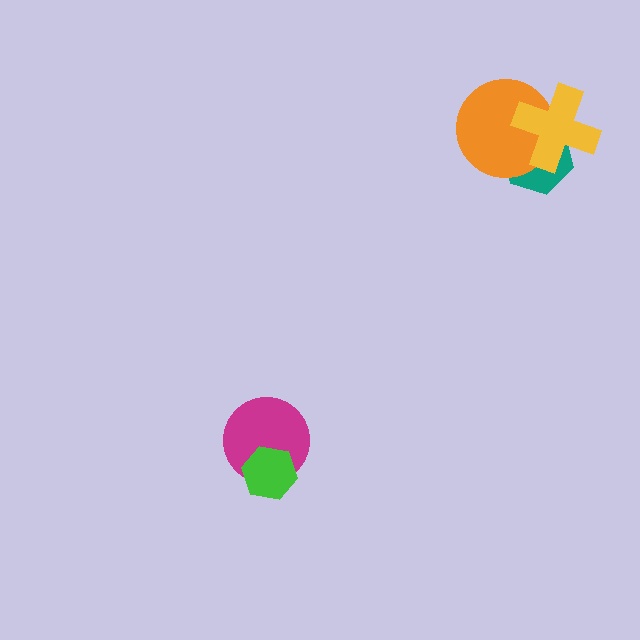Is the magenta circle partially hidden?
Yes, it is partially covered by another shape.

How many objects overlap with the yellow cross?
2 objects overlap with the yellow cross.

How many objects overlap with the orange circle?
2 objects overlap with the orange circle.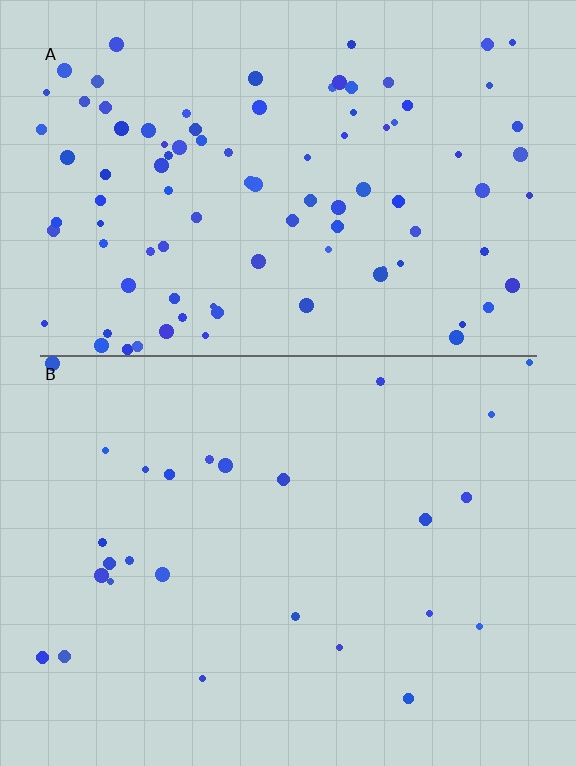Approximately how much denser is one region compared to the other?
Approximately 3.7× — region A over region B.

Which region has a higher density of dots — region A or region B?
A (the top).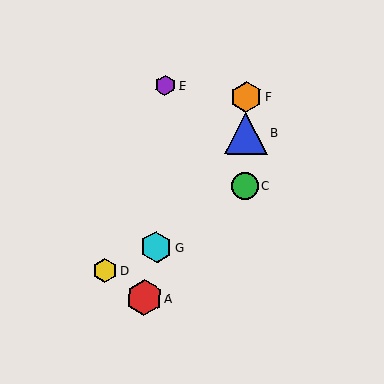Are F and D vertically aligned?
No, F is at x≈246 and D is at x≈105.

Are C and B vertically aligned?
Yes, both are at x≈245.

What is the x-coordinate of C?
Object C is at x≈245.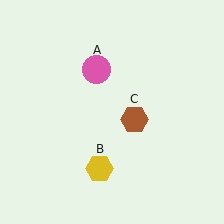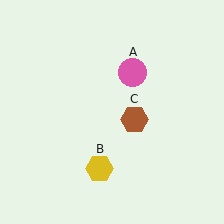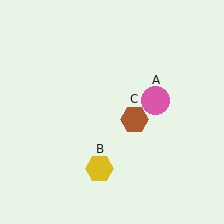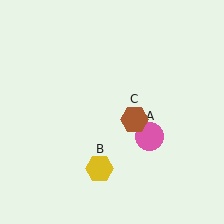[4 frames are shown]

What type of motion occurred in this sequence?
The pink circle (object A) rotated clockwise around the center of the scene.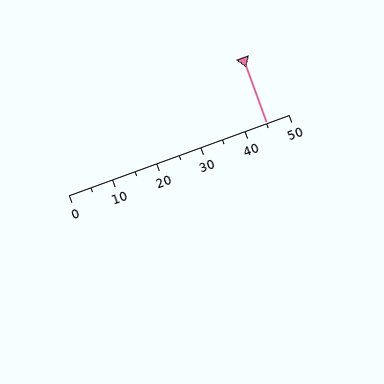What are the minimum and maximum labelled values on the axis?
The axis runs from 0 to 50.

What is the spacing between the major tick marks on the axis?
The major ticks are spaced 10 apart.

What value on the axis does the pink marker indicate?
The marker indicates approximately 45.